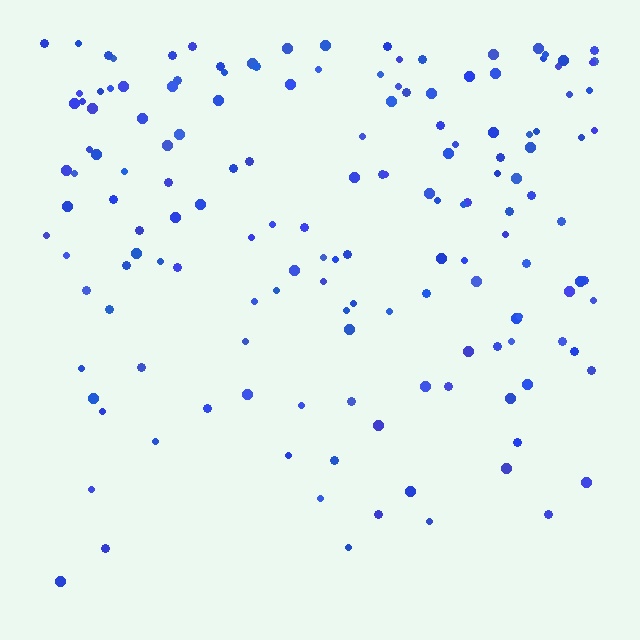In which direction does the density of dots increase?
From bottom to top, with the top side densest.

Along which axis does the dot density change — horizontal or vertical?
Vertical.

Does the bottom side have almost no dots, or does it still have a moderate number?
Still a moderate number, just noticeably fewer than the top.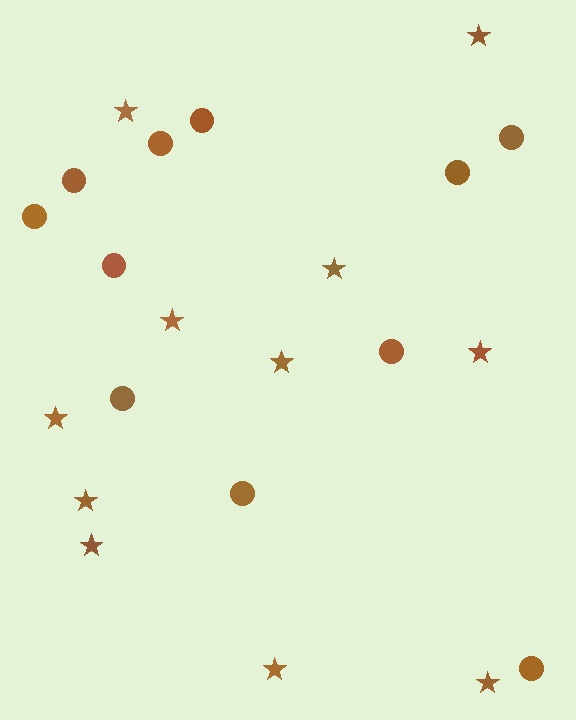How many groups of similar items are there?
There are 2 groups: one group of circles (11) and one group of stars (11).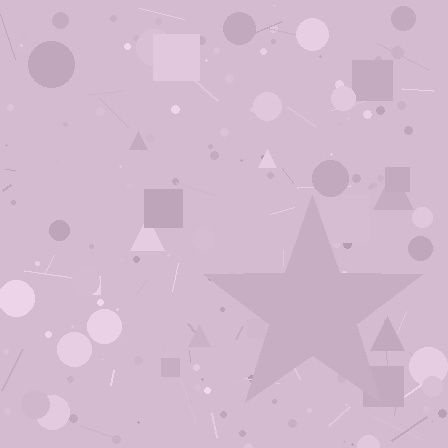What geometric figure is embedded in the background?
A star is embedded in the background.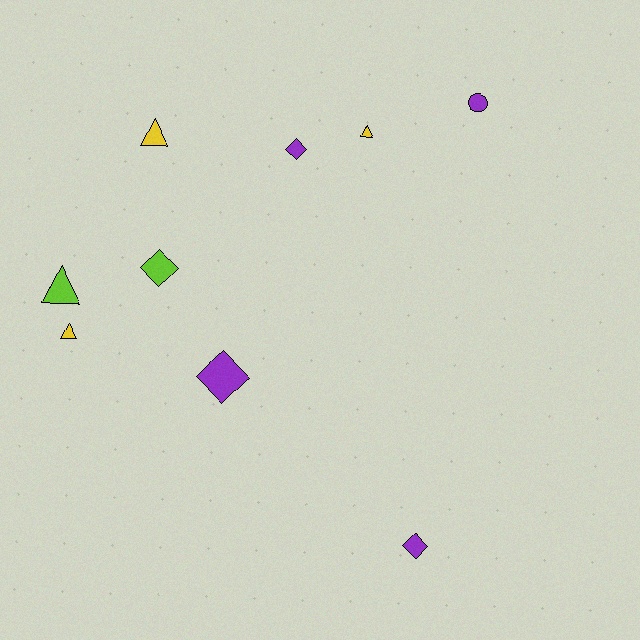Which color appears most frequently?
Purple, with 4 objects.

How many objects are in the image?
There are 9 objects.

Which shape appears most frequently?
Triangle, with 4 objects.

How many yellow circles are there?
There are no yellow circles.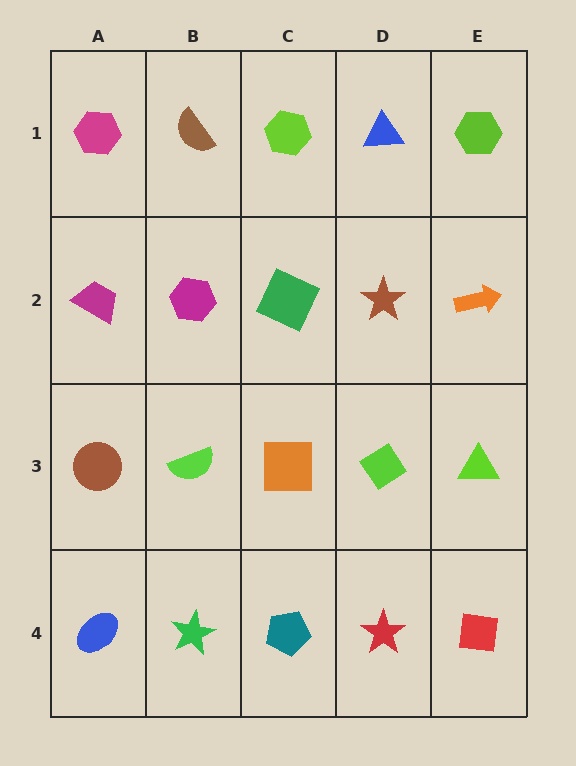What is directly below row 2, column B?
A lime semicircle.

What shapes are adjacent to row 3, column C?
A green square (row 2, column C), a teal pentagon (row 4, column C), a lime semicircle (row 3, column B), a lime diamond (row 3, column D).